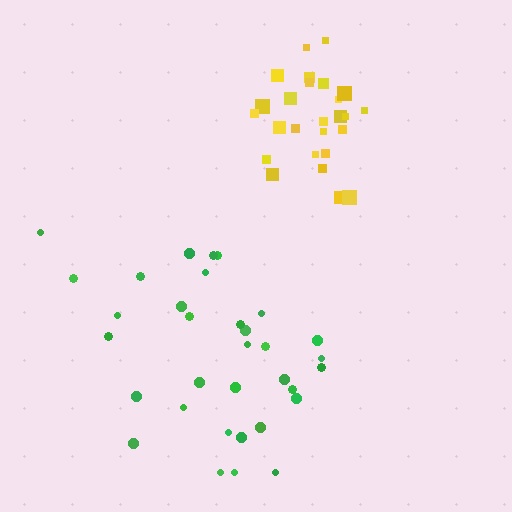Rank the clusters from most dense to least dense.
yellow, green.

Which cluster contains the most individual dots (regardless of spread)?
Green (33).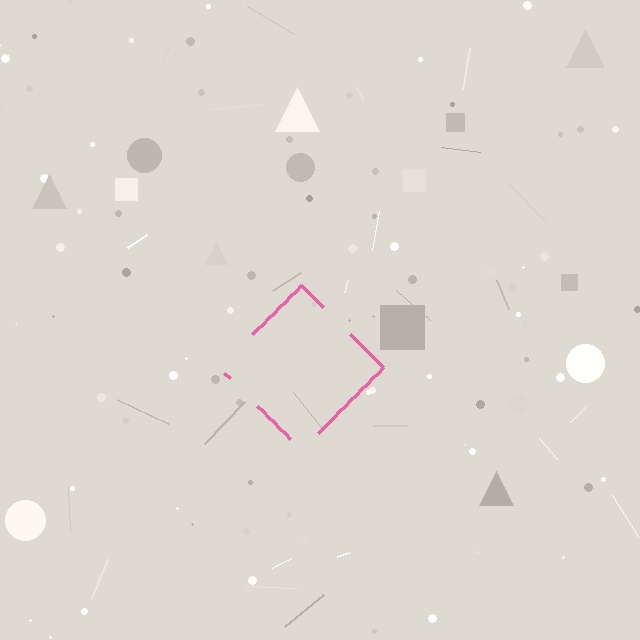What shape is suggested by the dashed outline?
The dashed outline suggests a diamond.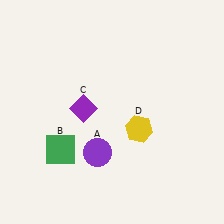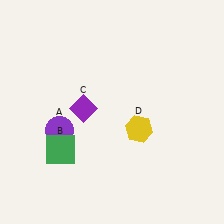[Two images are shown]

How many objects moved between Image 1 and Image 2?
1 object moved between the two images.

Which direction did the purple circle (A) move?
The purple circle (A) moved left.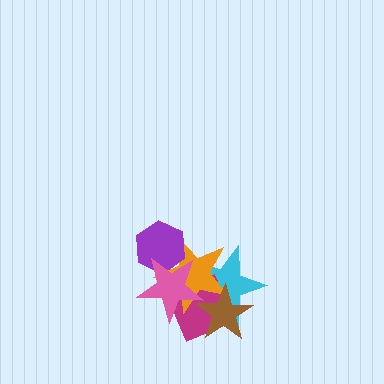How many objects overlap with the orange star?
5 objects overlap with the orange star.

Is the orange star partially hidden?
Yes, it is partially covered by another shape.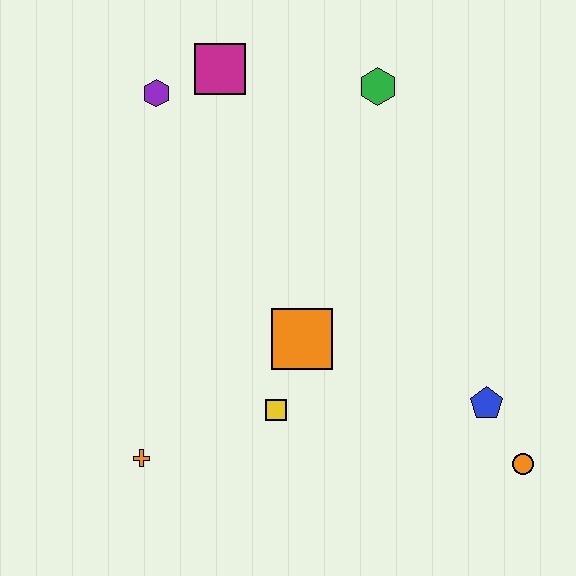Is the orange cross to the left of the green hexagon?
Yes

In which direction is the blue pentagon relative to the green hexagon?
The blue pentagon is below the green hexagon.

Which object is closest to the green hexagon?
The magenta square is closest to the green hexagon.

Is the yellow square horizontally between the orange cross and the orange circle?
Yes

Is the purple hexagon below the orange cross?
No